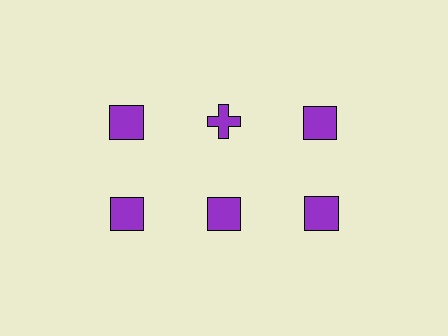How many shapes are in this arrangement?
There are 6 shapes arranged in a grid pattern.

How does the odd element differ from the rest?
It has a different shape: cross instead of square.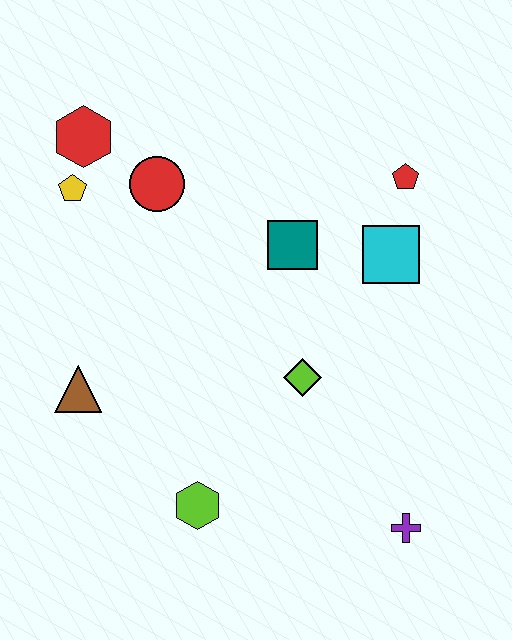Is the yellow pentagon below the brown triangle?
No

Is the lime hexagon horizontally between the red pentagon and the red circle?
Yes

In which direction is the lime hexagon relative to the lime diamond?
The lime hexagon is below the lime diamond.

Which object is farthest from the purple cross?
The red hexagon is farthest from the purple cross.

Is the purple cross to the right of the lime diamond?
Yes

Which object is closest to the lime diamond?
The teal square is closest to the lime diamond.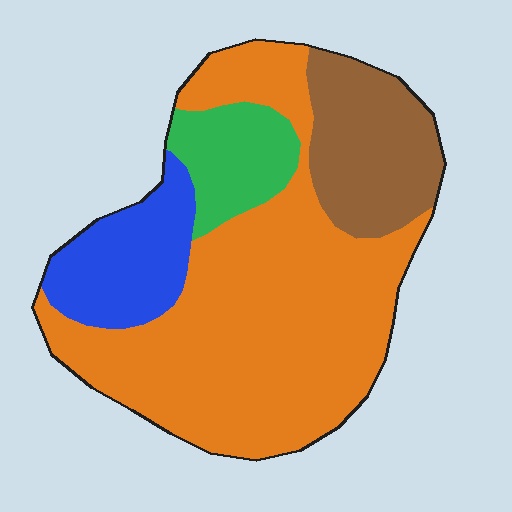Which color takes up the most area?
Orange, at roughly 60%.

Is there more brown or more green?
Brown.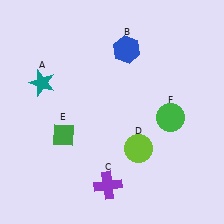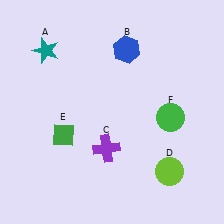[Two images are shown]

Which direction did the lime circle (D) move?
The lime circle (D) moved right.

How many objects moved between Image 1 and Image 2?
3 objects moved between the two images.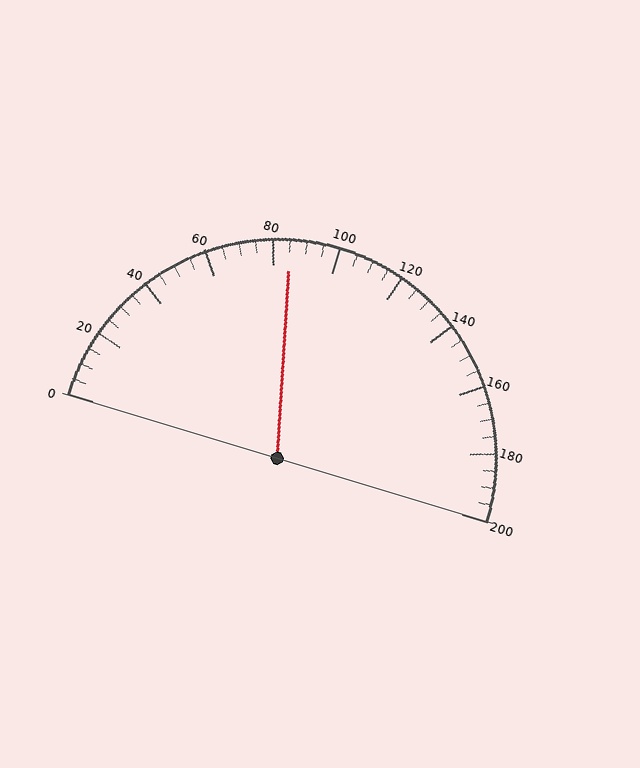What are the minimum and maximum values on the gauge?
The gauge ranges from 0 to 200.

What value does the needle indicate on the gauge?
The needle indicates approximately 85.